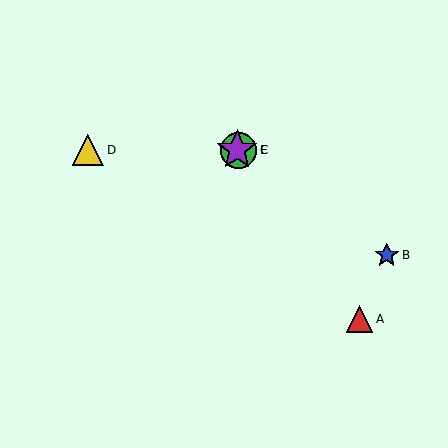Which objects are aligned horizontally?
Objects C, D, E are aligned horizontally.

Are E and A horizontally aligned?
No, E is at y≈150 and A is at y≈319.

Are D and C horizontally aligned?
Yes, both are at y≈150.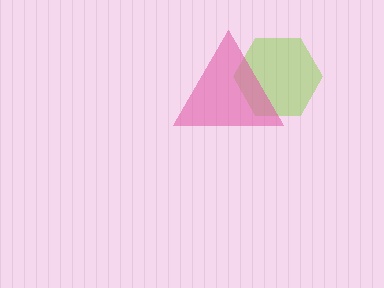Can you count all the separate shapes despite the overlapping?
Yes, there are 2 separate shapes.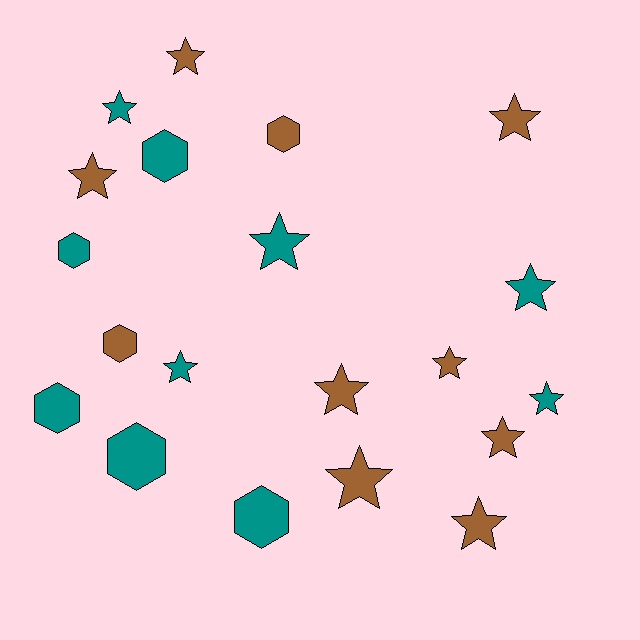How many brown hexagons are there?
There are 2 brown hexagons.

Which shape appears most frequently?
Star, with 13 objects.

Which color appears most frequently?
Teal, with 10 objects.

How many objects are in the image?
There are 20 objects.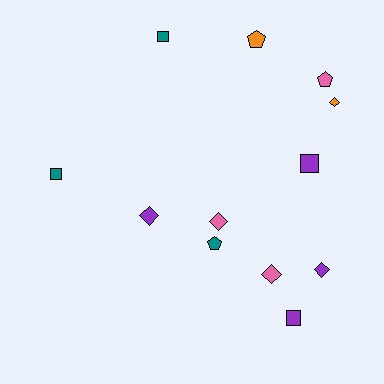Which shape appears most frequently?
Diamond, with 5 objects.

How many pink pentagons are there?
There is 1 pink pentagon.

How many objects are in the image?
There are 12 objects.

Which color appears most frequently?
Purple, with 4 objects.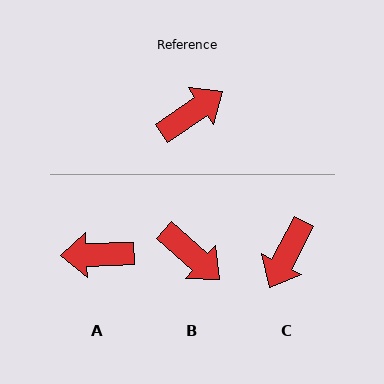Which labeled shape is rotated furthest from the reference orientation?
C, about 152 degrees away.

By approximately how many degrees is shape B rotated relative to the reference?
Approximately 76 degrees clockwise.